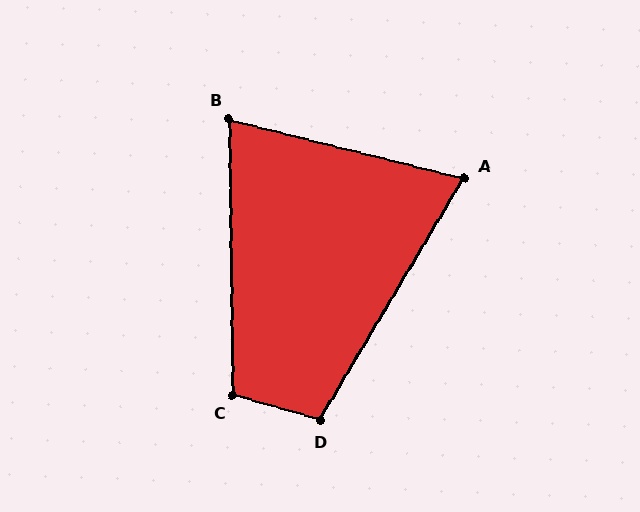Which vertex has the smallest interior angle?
A, at approximately 73 degrees.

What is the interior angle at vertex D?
Approximately 105 degrees (obtuse).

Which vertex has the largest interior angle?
C, at approximately 107 degrees.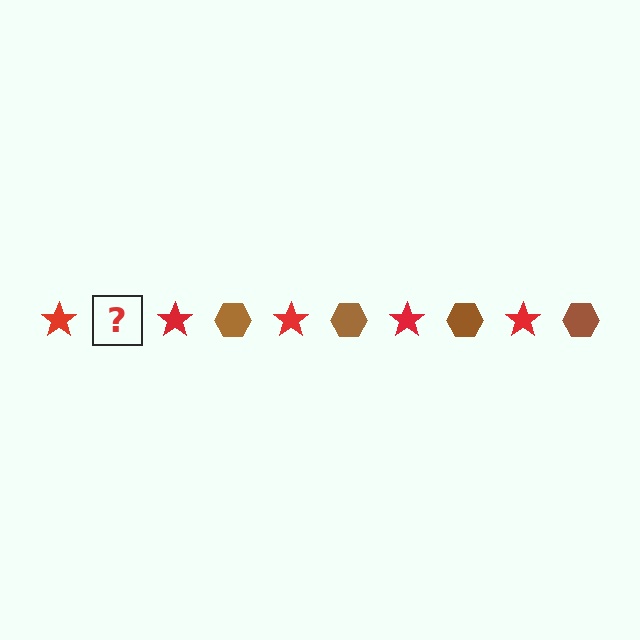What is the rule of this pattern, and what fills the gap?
The rule is that the pattern alternates between red star and brown hexagon. The gap should be filled with a brown hexagon.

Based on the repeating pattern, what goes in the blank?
The blank should be a brown hexagon.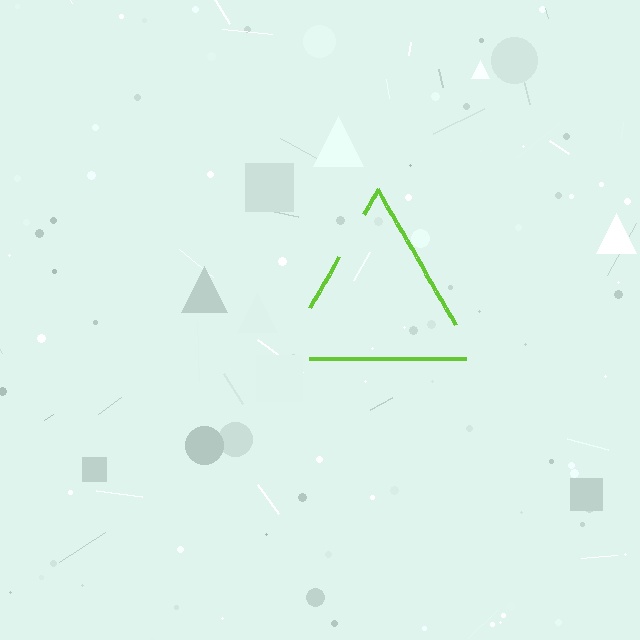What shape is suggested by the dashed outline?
The dashed outline suggests a triangle.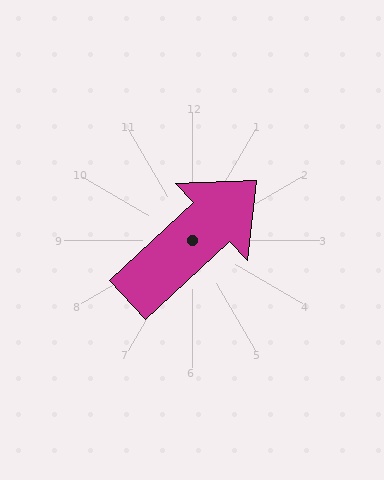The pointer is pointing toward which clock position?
Roughly 2 o'clock.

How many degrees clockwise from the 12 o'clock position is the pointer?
Approximately 47 degrees.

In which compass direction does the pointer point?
Northeast.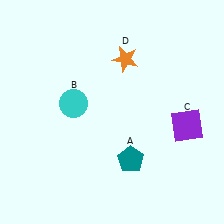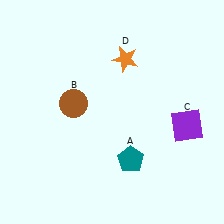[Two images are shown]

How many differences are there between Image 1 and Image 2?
There is 1 difference between the two images.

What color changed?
The circle (B) changed from cyan in Image 1 to brown in Image 2.